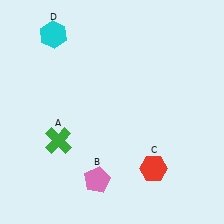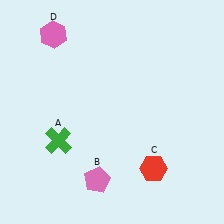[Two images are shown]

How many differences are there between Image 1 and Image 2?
There is 1 difference between the two images.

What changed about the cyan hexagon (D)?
In Image 1, D is cyan. In Image 2, it changed to pink.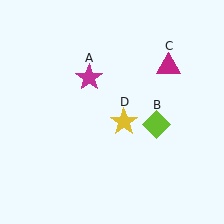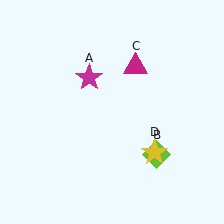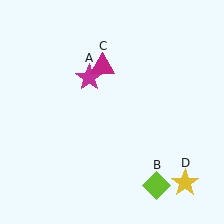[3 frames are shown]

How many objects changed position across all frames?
3 objects changed position: lime diamond (object B), magenta triangle (object C), yellow star (object D).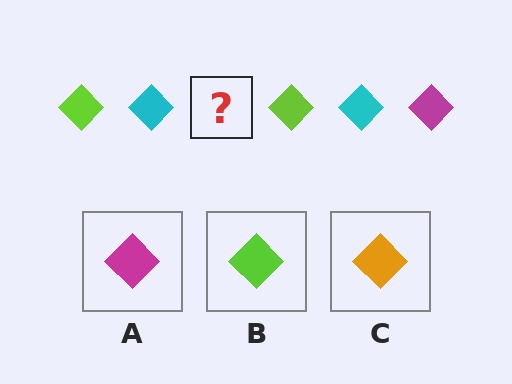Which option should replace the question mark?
Option A.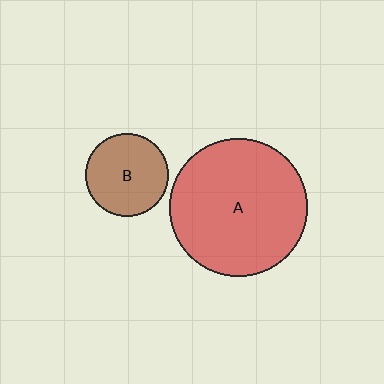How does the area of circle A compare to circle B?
Approximately 2.7 times.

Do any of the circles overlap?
No, none of the circles overlap.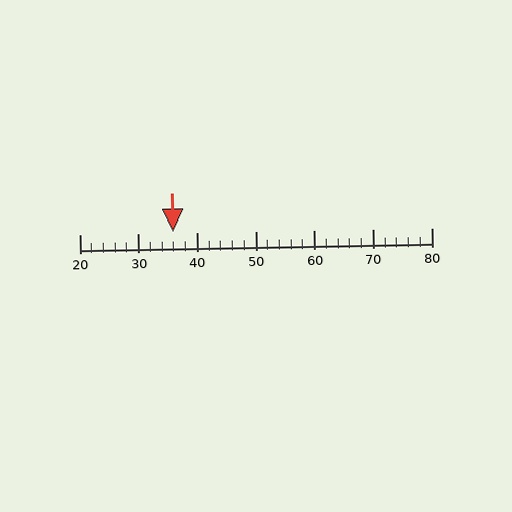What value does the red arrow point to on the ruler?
The red arrow points to approximately 36.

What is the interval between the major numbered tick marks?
The major tick marks are spaced 10 units apart.